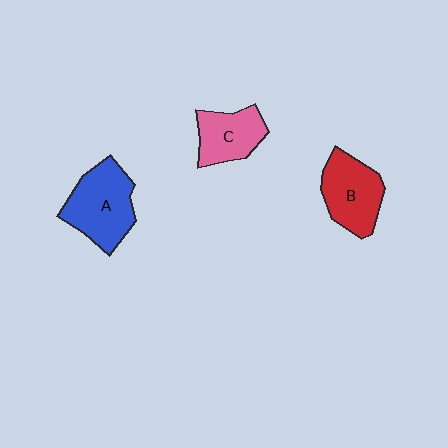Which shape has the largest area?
Shape A (blue).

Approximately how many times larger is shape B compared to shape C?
Approximately 1.2 times.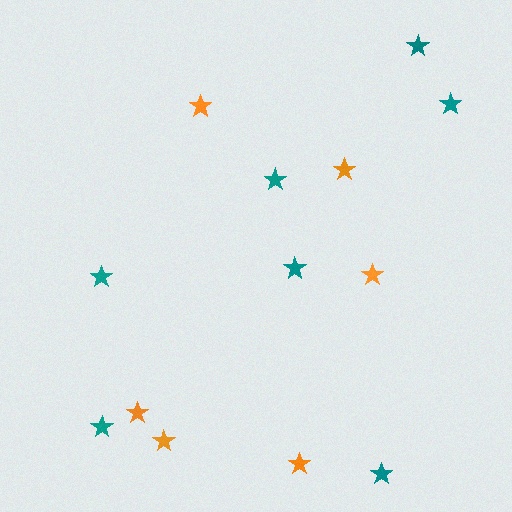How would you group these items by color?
There are 2 groups: one group of orange stars (6) and one group of teal stars (7).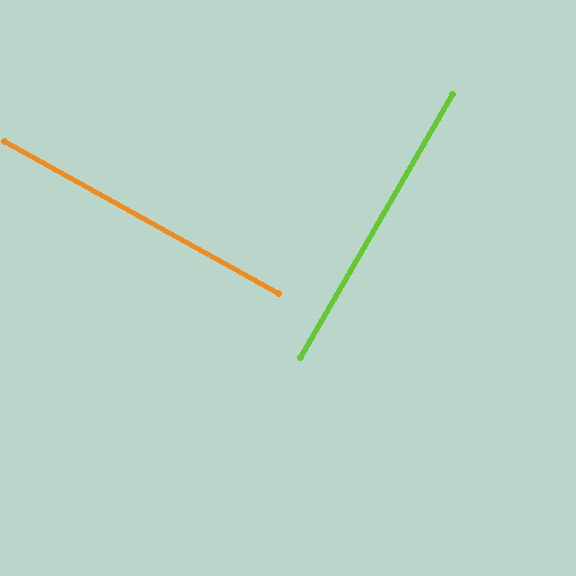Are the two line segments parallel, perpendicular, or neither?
Perpendicular — they meet at approximately 89°.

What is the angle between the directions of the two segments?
Approximately 89 degrees.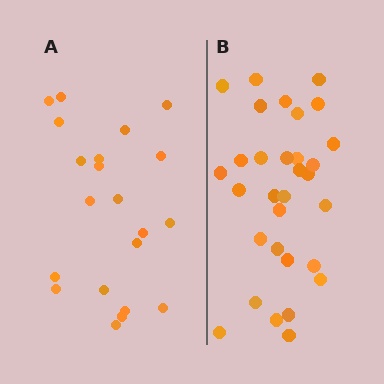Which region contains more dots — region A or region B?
Region B (the right region) has more dots.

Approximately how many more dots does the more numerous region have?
Region B has roughly 10 or so more dots than region A.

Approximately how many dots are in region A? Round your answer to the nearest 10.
About 20 dots. (The exact count is 21, which rounds to 20.)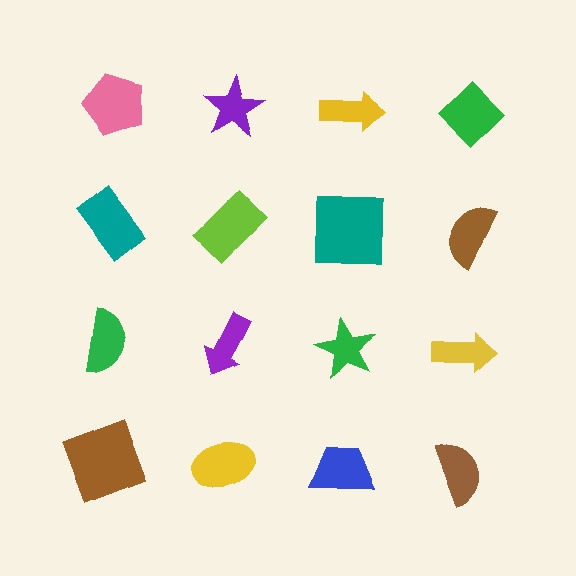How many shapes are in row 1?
4 shapes.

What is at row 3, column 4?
A yellow arrow.